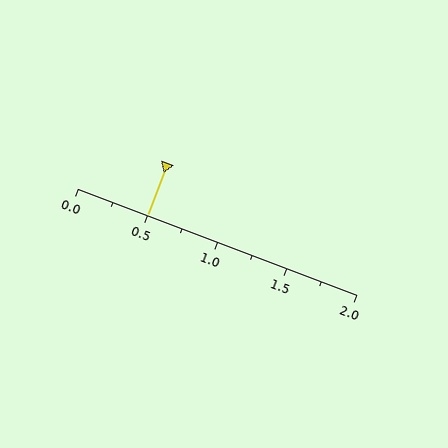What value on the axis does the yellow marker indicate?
The marker indicates approximately 0.5.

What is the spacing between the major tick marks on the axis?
The major ticks are spaced 0.5 apart.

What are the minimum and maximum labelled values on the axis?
The axis runs from 0.0 to 2.0.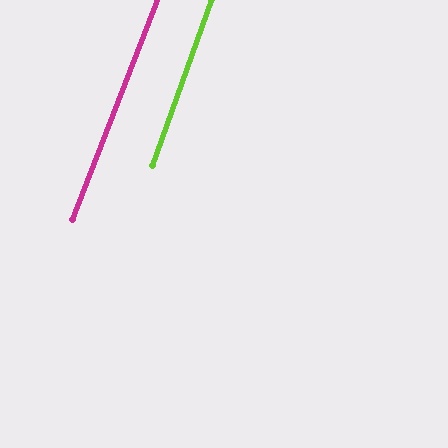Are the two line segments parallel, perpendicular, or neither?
Parallel — their directions differ by only 1.5°.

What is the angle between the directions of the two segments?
Approximately 1 degree.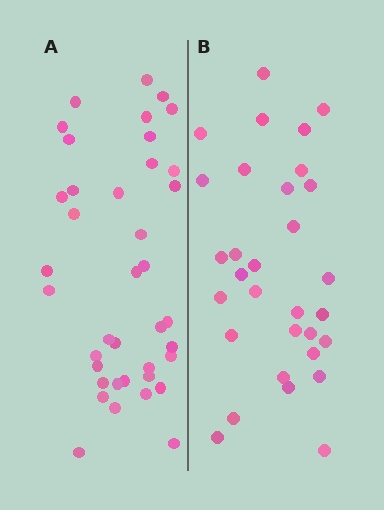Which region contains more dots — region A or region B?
Region A (the left region) has more dots.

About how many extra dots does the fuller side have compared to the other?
Region A has roughly 8 or so more dots than region B.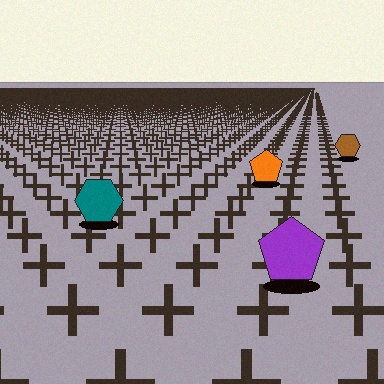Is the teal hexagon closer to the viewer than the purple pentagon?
No. The purple pentagon is closer — you can tell from the texture gradient: the ground texture is coarser near it.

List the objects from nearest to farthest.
From nearest to farthest: the purple pentagon, the teal hexagon, the orange pentagon, the brown hexagon.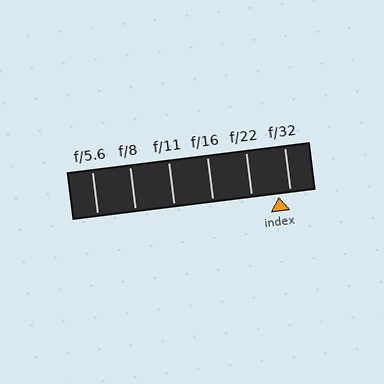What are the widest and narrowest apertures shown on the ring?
The widest aperture shown is f/5.6 and the narrowest is f/32.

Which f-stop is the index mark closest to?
The index mark is closest to f/32.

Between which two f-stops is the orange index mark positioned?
The index mark is between f/22 and f/32.